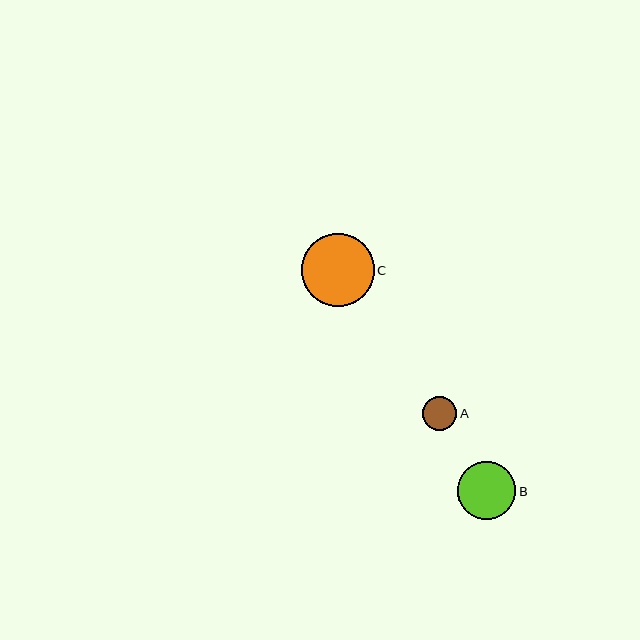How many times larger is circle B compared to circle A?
Circle B is approximately 1.7 times the size of circle A.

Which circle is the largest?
Circle C is the largest with a size of approximately 73 pixels.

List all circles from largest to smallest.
From largest to smallest: C, B, A.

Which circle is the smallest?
Circle A is the smallest with a size of approximately 34 pixels.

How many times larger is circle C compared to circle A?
Circle C is approximately 2.1 times the size of circle A.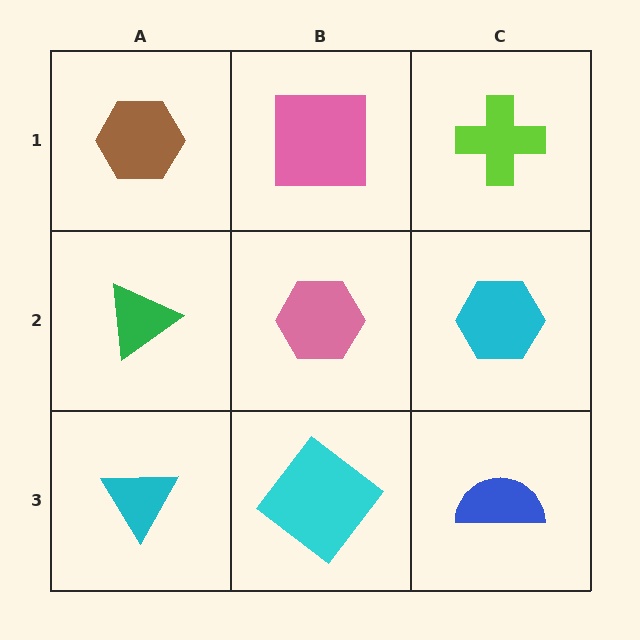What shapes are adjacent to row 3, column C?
A cyan hexagon (row 2, column C), a cyan diamond (row 3, column B).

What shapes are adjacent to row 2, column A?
A brown hexagon (row 1, column A), a cyan triangle (row 3, column A), a pink hexagon (row 2, column B).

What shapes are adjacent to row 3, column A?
A green triangle (row 2, column A), a cyan diamond (row 3, column B).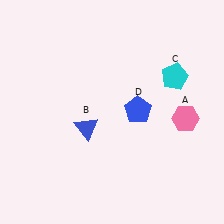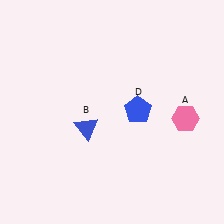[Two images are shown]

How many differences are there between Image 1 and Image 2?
There is 1 difference between the two images.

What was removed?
The cyan pentagon (C) was removed in Image 2.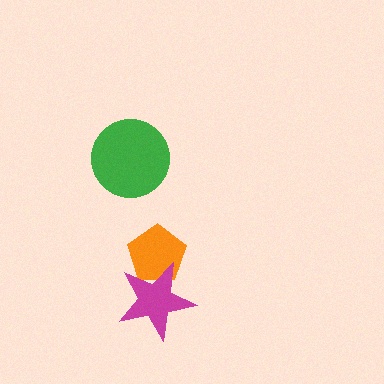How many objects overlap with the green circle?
0 objects overlap with the green circle.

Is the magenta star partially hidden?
No, no other shape covers it.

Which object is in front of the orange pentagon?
The magenta star is in front of the orange pentagon.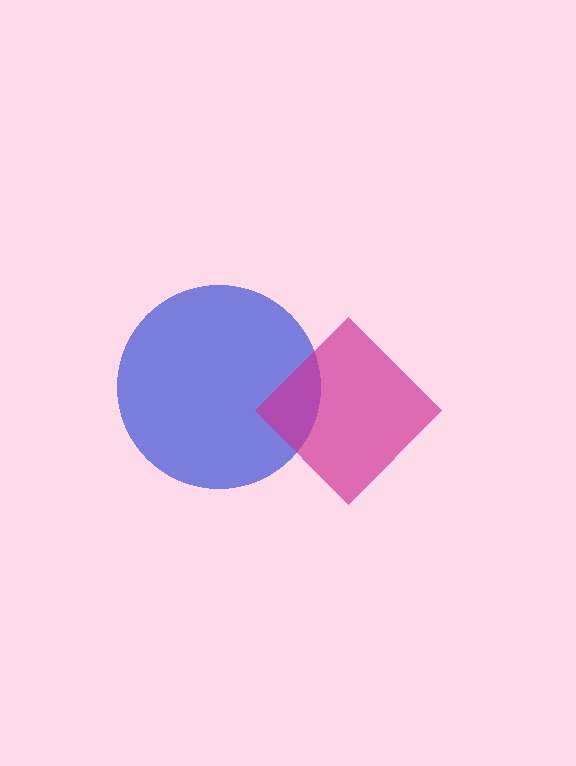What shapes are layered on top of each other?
The layered shapes are: a blue circle, a magenta diamond.